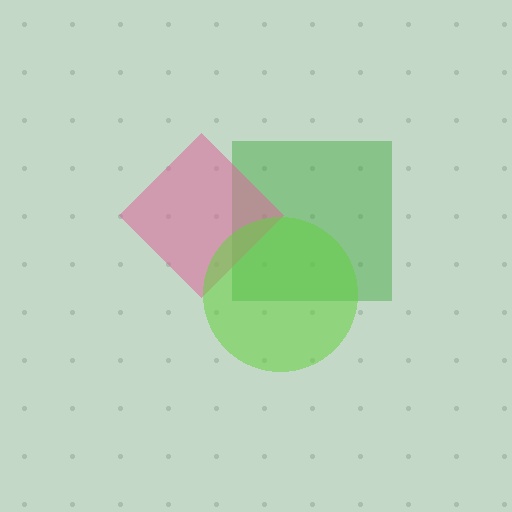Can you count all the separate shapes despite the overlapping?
Yes, there are 3 separate shapes.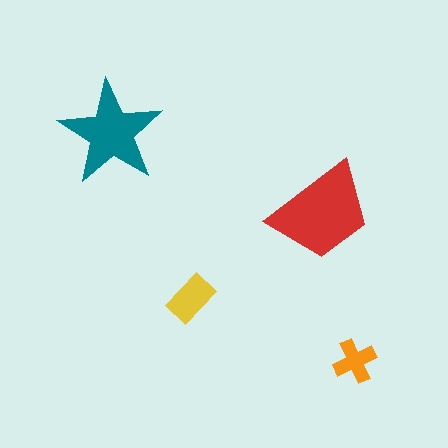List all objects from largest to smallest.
The red trapezoid, the teal star, the yellow rectangle, the orange cross.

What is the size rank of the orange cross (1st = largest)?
4th.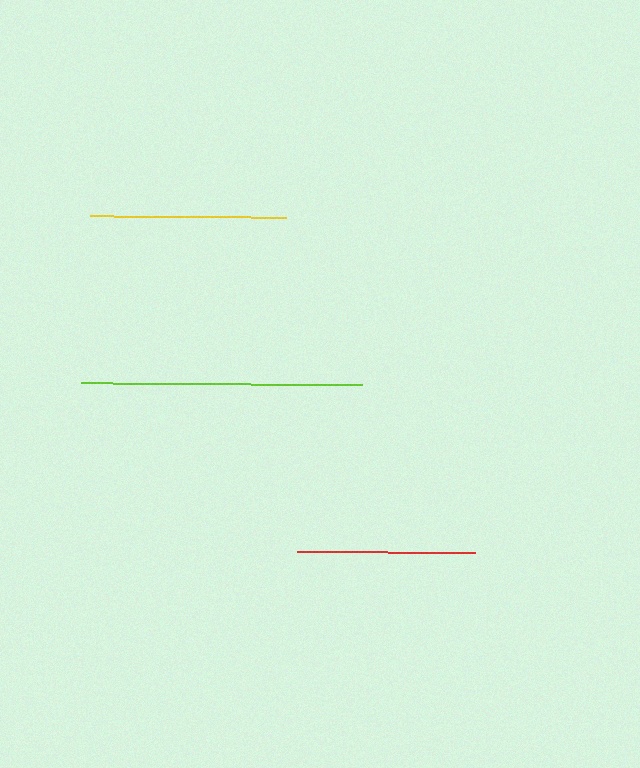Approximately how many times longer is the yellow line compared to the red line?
The yellow line is approximately 1.1 times the length of the red line.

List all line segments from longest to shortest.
From longest to shortest: lime, yellow, red.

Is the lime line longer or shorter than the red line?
The lime line is longer than the red line.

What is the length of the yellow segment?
The yellow segment is approximately 196 pixels long.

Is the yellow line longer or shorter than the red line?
The yellow line is longer than the red line.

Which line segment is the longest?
The lime line is the longest at approximately 282 pixels.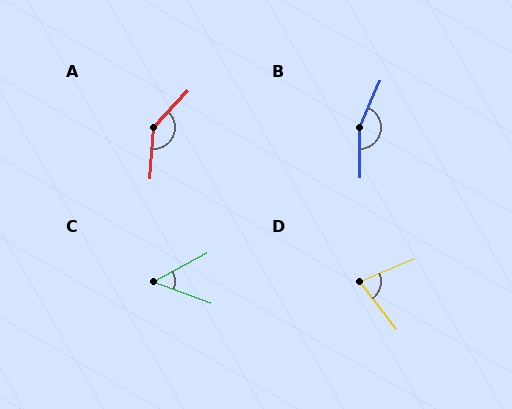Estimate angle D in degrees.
Approximately 75 degrees.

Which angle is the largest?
B, at approximately 155 degrees.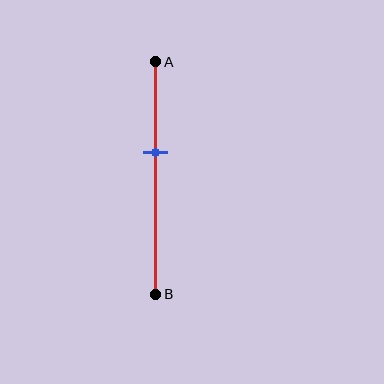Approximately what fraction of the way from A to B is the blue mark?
The blue mark is approximately 40% of the way from A to B.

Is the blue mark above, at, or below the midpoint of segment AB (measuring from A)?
The blue mark is above the midpoint of segment AB.